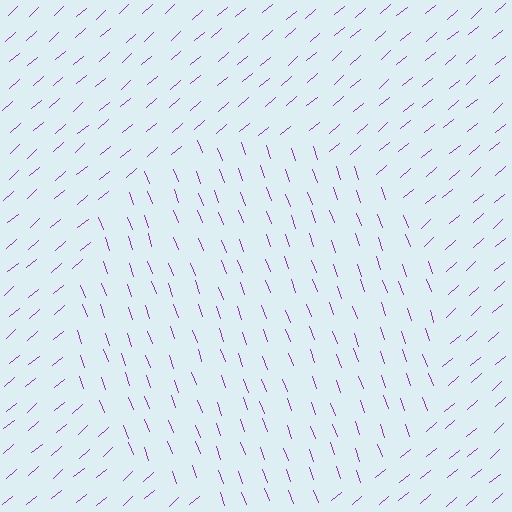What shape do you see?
I see a circle.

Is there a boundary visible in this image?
Yes, there is a texture boundary formed by a change in line orientation.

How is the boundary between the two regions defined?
The boundary is defined purely by a change in line orientation (approximately 69 degrees difference). All lines are the same color and thickness.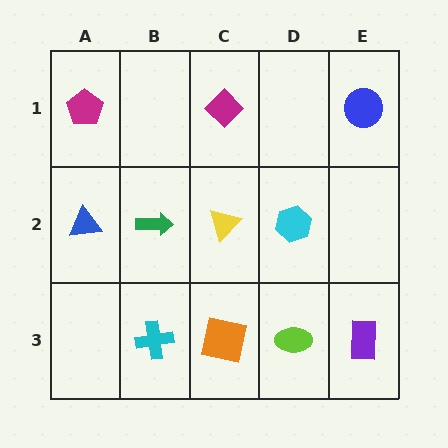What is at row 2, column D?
A cyan hexagon.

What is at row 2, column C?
A yellow triangle.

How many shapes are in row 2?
4 shapes.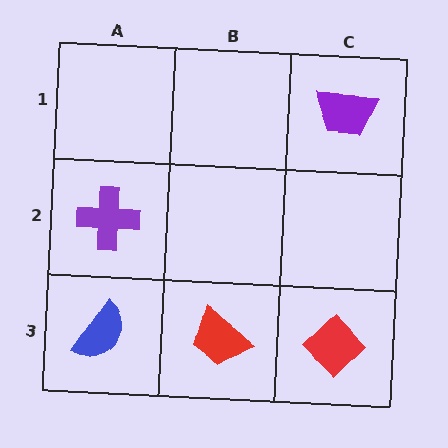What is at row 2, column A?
A purple cross.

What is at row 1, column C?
A purple trapezoid.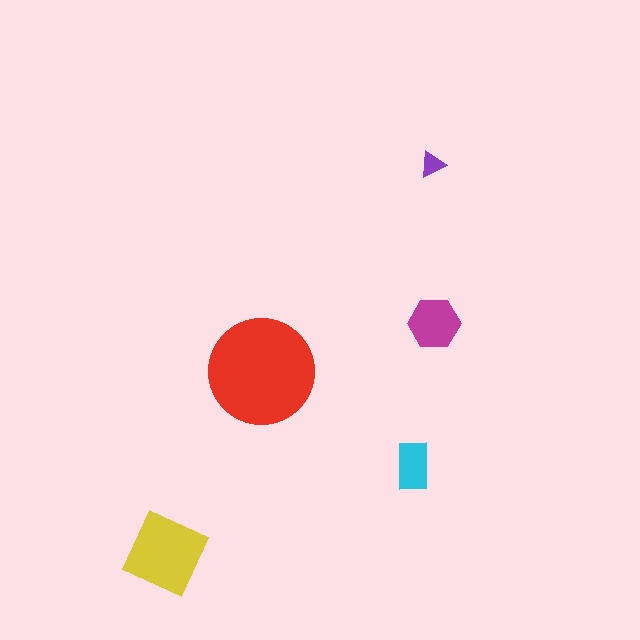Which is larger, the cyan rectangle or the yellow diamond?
The yellow diamond.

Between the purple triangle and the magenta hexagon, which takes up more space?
The magenta hexagon.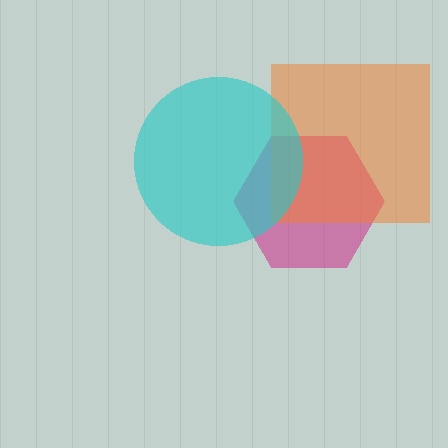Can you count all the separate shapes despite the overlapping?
Yes, there are 3 separate shapes.